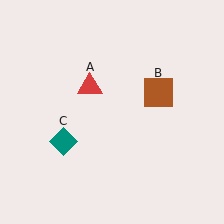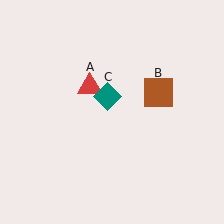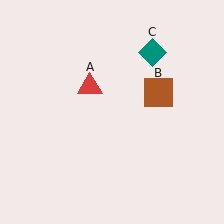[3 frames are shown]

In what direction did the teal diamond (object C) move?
The teal diamond (object C) moved up and to the right.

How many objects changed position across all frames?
1 object changed position: teal diamond (object C).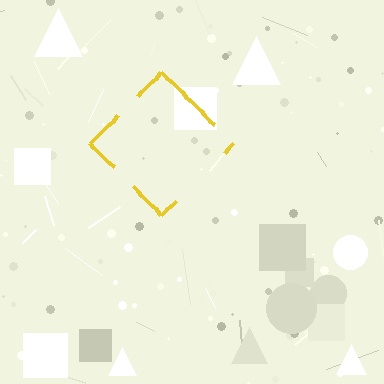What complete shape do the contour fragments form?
The contour fragments form a diamond.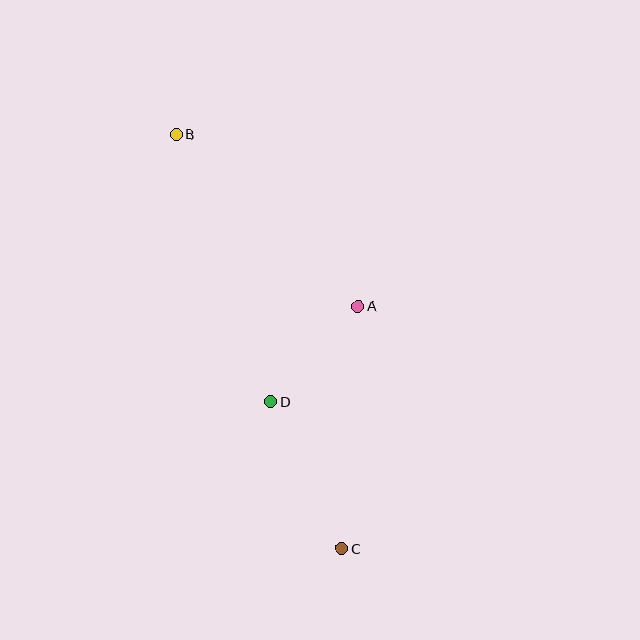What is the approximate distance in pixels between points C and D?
The distance between C and D is approximately 163 pixels.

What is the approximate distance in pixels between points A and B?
The distance between A and B is approximately 250 pixels.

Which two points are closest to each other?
Points A and D are closest to each other.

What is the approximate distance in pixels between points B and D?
The distance between B and D is approximately 283 pixels.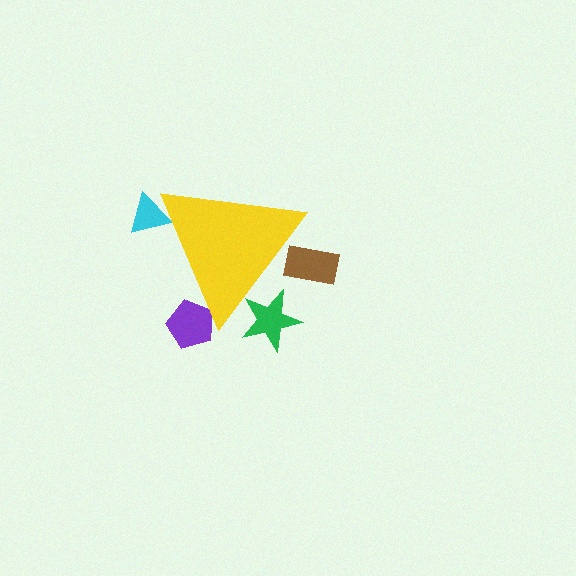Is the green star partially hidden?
Yes, the green star is partially hidden behind the yellow triangle.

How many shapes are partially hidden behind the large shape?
4 shapes are partially hidden.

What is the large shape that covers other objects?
A yellow triangle.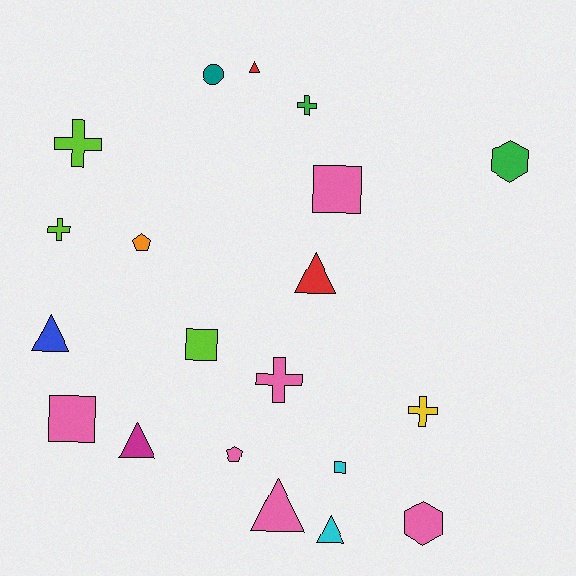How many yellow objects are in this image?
There is 1 yellow object.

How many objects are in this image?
There are 20 objects.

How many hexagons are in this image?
There are 2 hexagons.